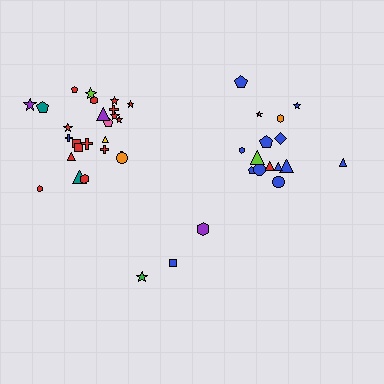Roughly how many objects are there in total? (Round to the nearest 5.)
Roughly 45 objects in total.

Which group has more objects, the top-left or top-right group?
The top-left group.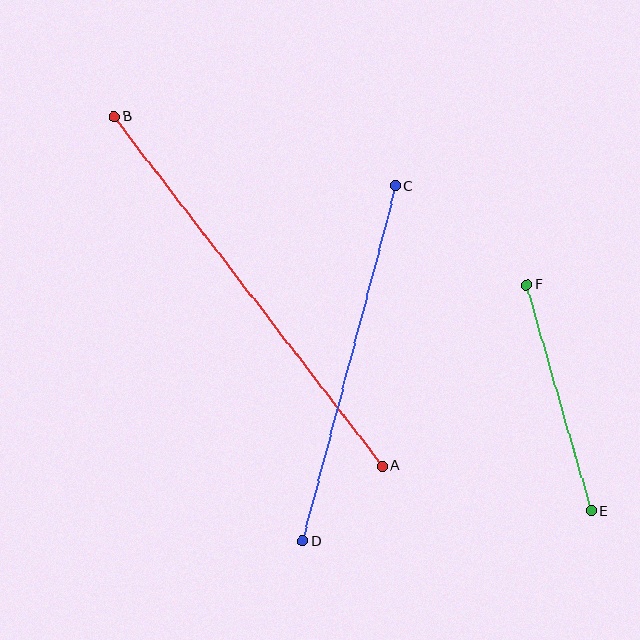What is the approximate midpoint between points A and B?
The midpoint is at approximately (248, 291) pixels.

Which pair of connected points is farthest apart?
Points A and B are farthest apart.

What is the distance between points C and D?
The distance is approximately 367 pixels.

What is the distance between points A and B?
The distance is approximately 440 pixels.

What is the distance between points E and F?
The distance is approximately 235 pixels.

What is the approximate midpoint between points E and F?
The midpoint is at approximately (559, 398) pixels.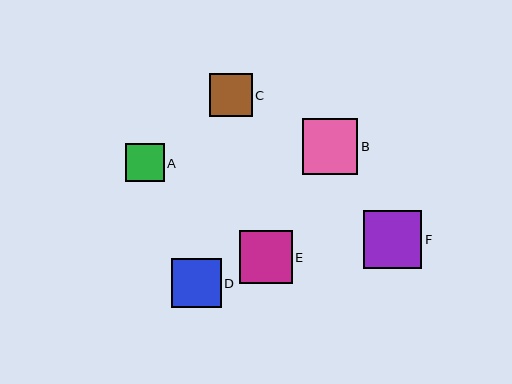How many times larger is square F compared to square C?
Square F is approximately 1.4 times the size of square C.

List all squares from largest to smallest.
From largest to smallest: F, B, E, D, C, A.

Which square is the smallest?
Square A is the smallest with a size of approximately 38 pixels.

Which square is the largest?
Square F is the largest with a size of approximately 58 pixels.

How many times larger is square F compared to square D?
Square F is approximately 1.2 times the size of square D.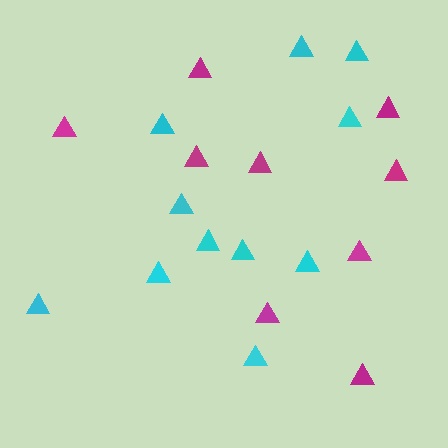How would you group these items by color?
There are 2 groups: one group of cyan triangles (11) and one group of magenta triangles (9).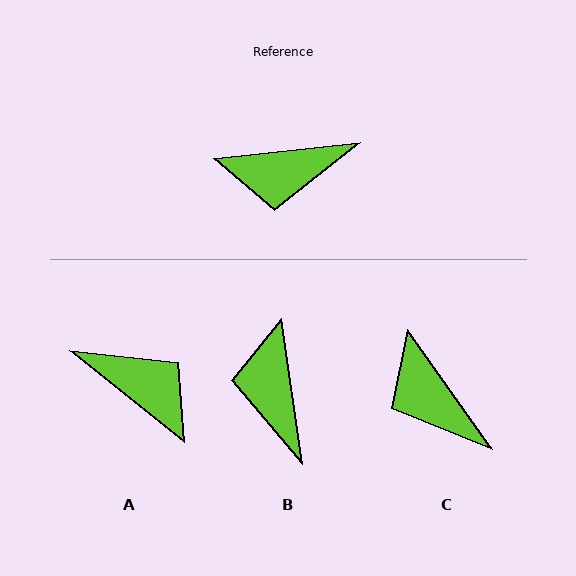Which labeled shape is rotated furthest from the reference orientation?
A, about 135 degrees away.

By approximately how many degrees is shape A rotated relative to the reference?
Approximately 135 degrees counter-clockwise.